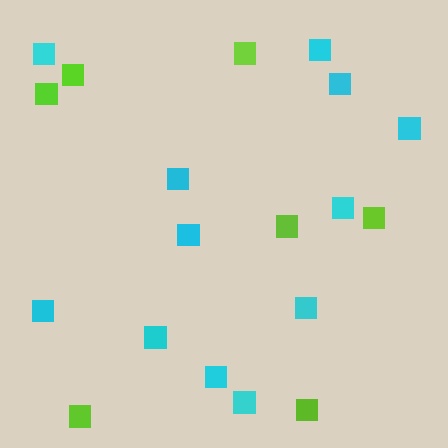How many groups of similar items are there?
There are 2 groups: one group of cyan squares (12) and one group of lime squares (7).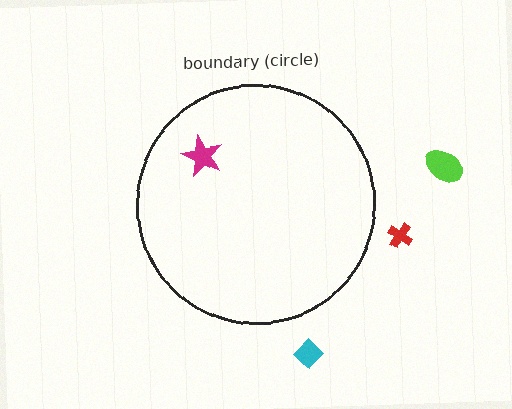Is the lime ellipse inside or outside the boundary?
Outside.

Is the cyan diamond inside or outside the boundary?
Outside.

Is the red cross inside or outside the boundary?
Outside.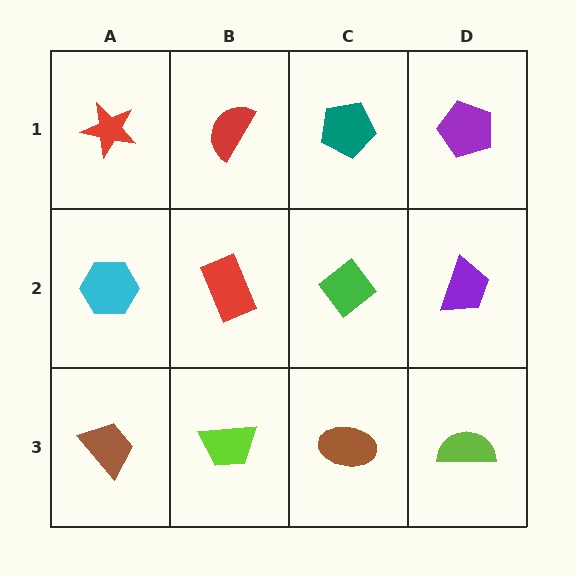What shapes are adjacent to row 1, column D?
A purple trapezoid (row 2, column D), a teal pentagon (row 1, column C).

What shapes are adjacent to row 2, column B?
A red semicircle (row 1, column B), a lime trapezoid (row 3, column B), a cyan hexagon (row 2, column A), a green diamond (row 2, column C).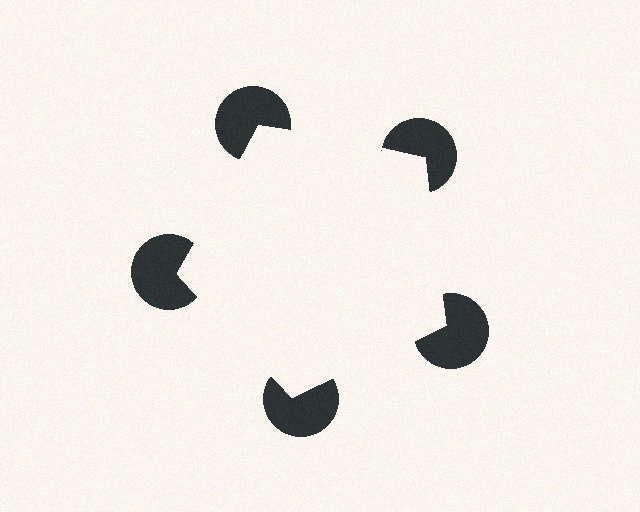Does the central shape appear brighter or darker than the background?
It typically appears slightly brighter than the background, even though no actual brightness change is drawn.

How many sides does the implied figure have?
5 sides.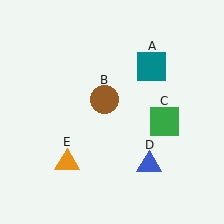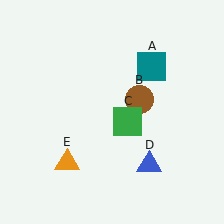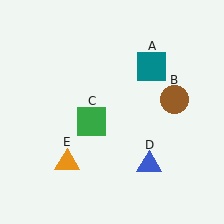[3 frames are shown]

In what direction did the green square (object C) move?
The green square (object C) moved left.